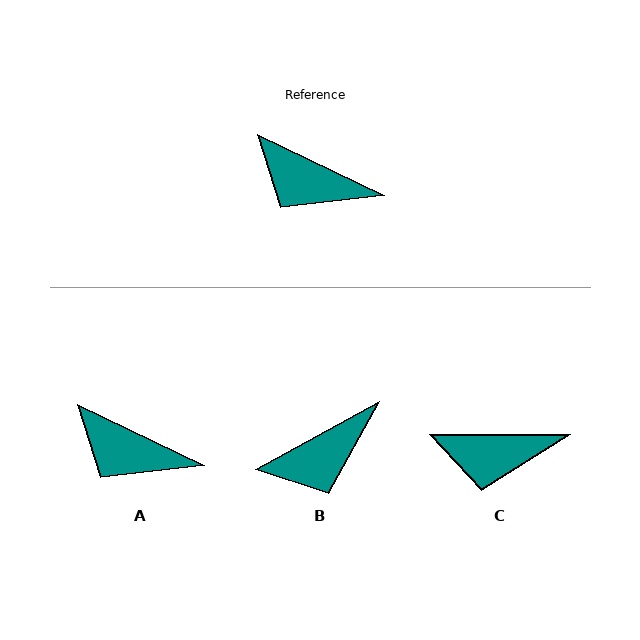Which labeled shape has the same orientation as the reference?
A.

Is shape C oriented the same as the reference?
No, it is off by about 26 degrees.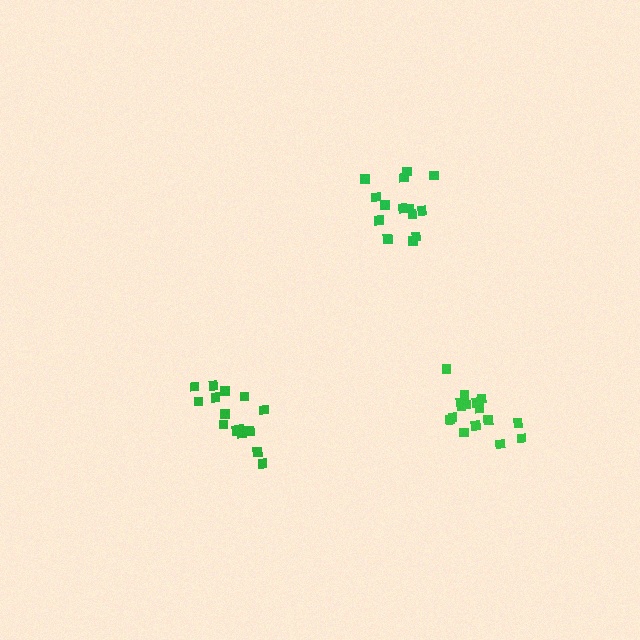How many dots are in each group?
Group 1: 15 dots, Group 2: 16 dots, Group 3: 14 dots (45 total).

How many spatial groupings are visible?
There are 3 spatial groupings.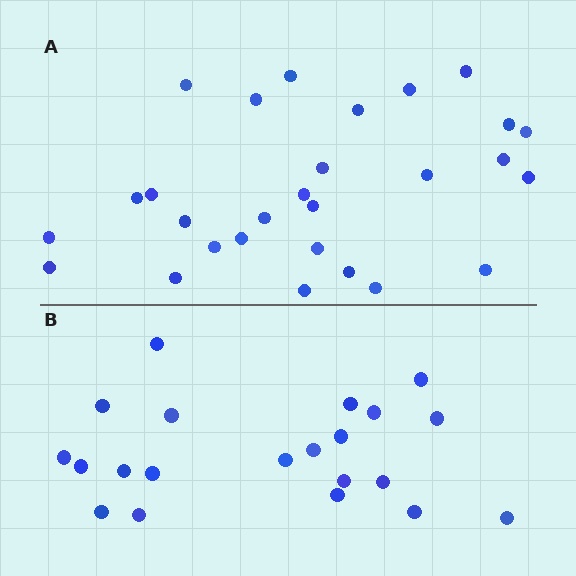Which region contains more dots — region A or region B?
Region A (the top region) has more dots.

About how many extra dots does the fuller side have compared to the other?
Region A has roughly 8 or so more dots than region B.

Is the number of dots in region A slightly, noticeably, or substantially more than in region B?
Region A has noticeably more, but not dramatically so. The ratio is roughly 1.3 to 1.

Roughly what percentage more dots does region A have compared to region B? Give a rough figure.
About 35% more.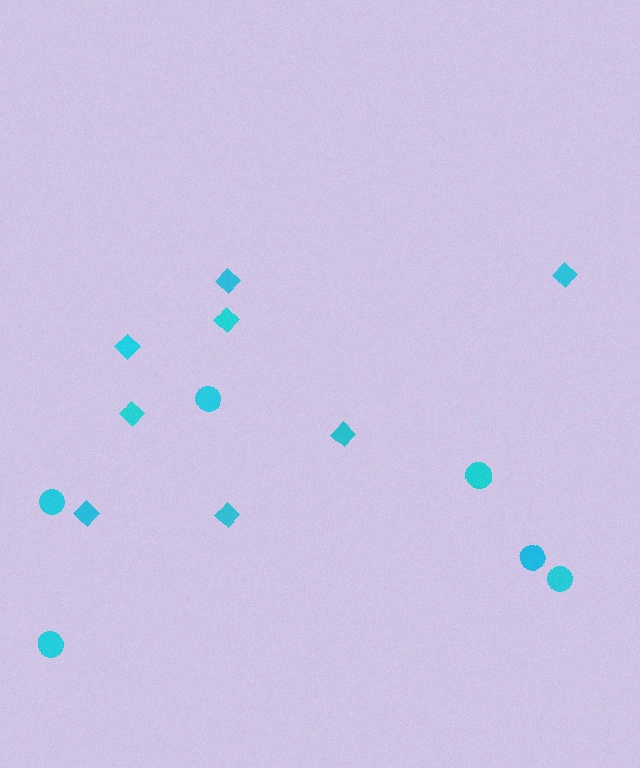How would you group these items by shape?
There are 2 groups: one group of diamonds (8) and one group of circles (6).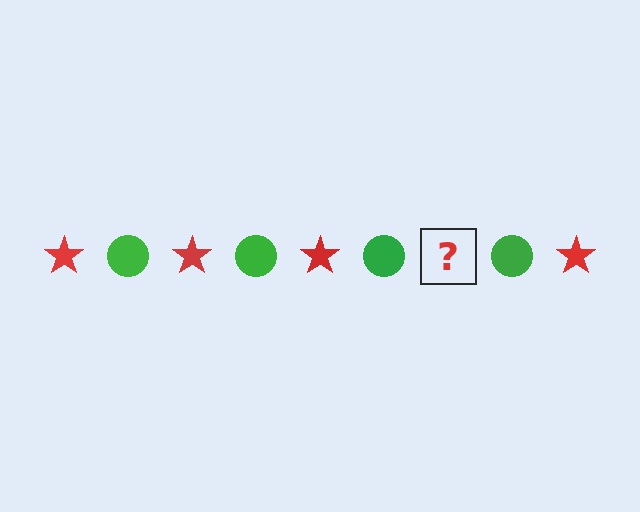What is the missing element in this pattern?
The missing element is a red star.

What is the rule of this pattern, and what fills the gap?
The rule is that the pattern alternates between red star and green circle. The gap should be filled with a red star.